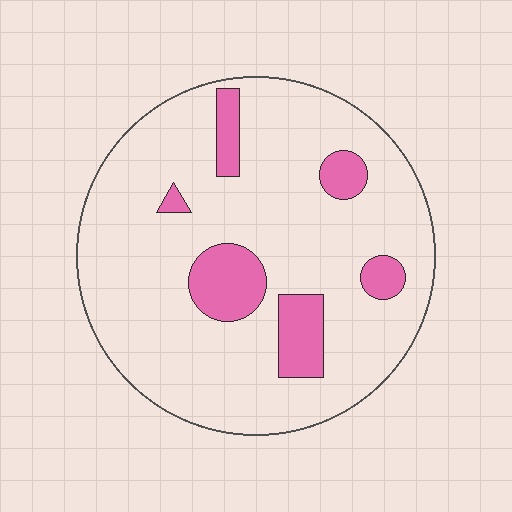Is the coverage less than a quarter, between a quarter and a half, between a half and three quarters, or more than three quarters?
Less than a quarter.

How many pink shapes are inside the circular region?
6.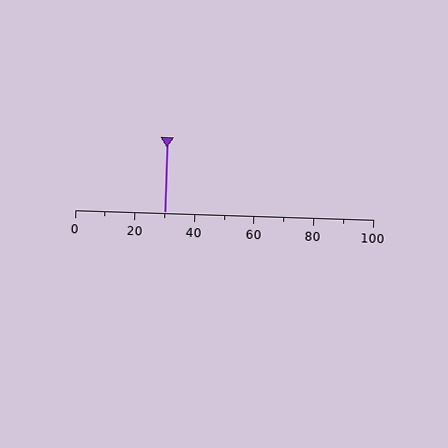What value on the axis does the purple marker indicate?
The marker indicates approximately 30.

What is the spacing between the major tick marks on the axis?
The major ticks are spaced 20 apart.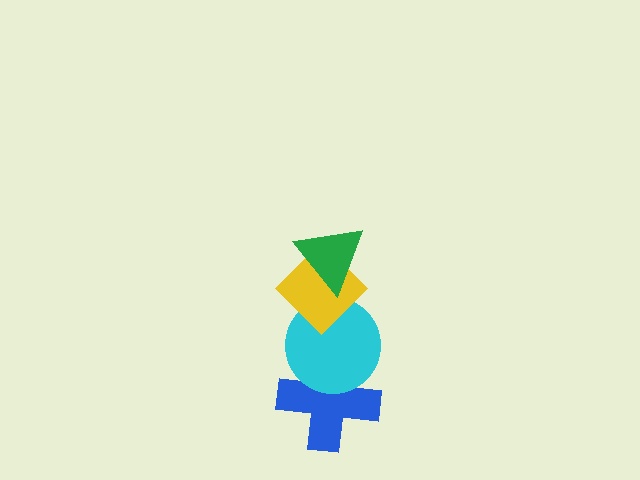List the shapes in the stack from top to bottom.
From top to bottom: the green triangle, the yellow diamond, the cyan circle, the blue cross.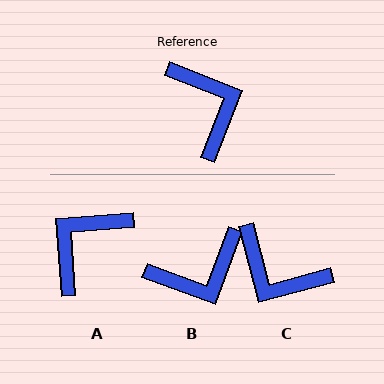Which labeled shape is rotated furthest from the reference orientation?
C, about 144 degrees away.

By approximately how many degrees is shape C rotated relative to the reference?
Approximately 144 degrees clockwise.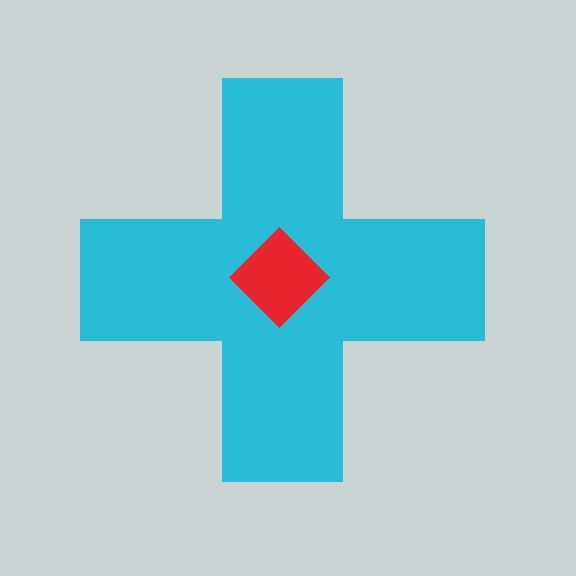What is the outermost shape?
The cyan cross.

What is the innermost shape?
The red diamond.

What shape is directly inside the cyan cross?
The red diamond.